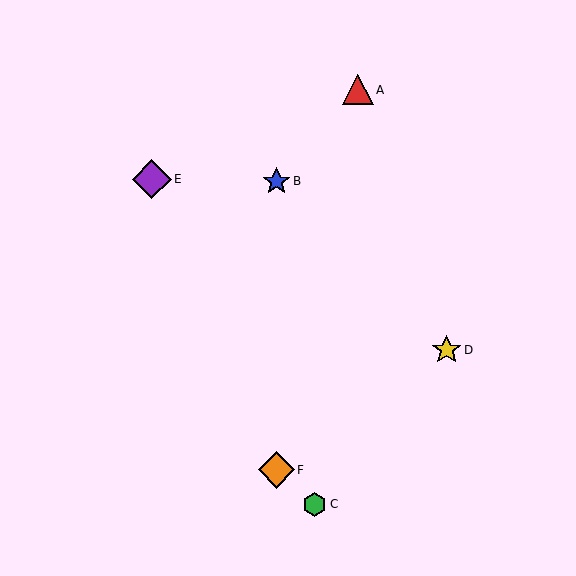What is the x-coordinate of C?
Object C is at x≈315.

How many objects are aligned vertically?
2 objects (B, F) are aligned vertically.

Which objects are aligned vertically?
Objects B, F are aligned vertically.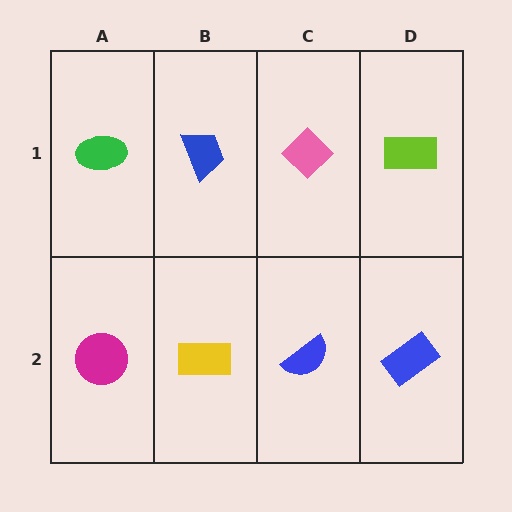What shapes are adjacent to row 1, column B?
A yellow rectangle (row 2, column B), a green ellipse (row 1, column A), a pink diamond (row 1, column C).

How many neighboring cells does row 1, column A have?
2.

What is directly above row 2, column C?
A pink diamond.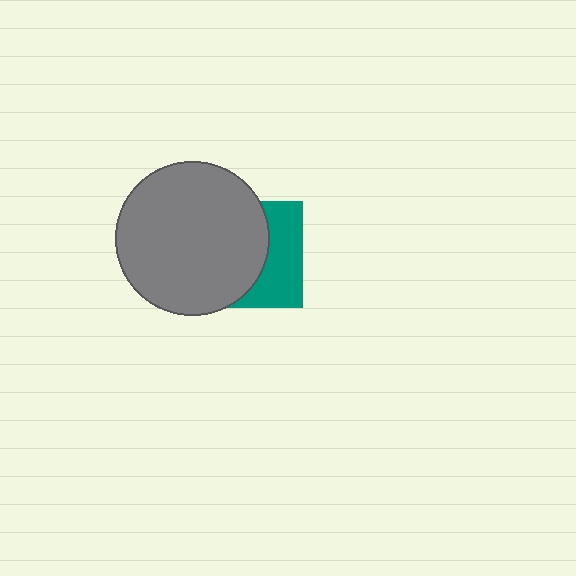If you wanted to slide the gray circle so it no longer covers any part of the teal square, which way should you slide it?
Slide it left — that is the most direct way to separate the two shapes.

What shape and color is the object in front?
The object in front is a gray circle.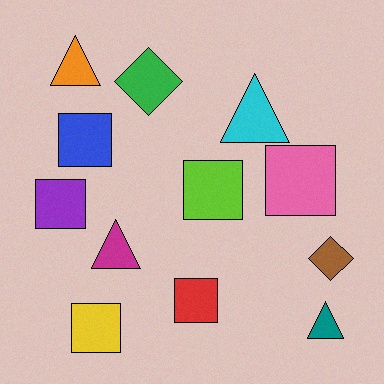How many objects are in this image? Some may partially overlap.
There are 12 objects.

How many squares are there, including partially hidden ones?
There are 6 squares.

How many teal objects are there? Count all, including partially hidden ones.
There is 1 teal object.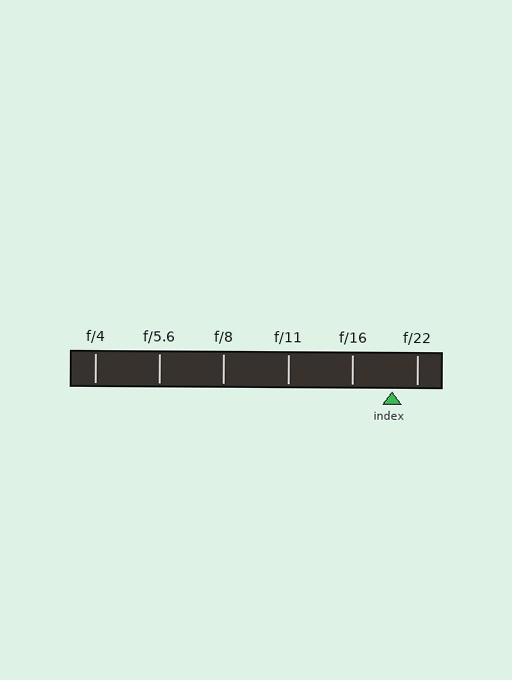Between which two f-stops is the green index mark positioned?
The index mark is between f/16 and f/22.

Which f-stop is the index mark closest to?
The index mark is closest to f/22.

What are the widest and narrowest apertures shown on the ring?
The widest aperture shown is f/4 and the narrowest is f/22.